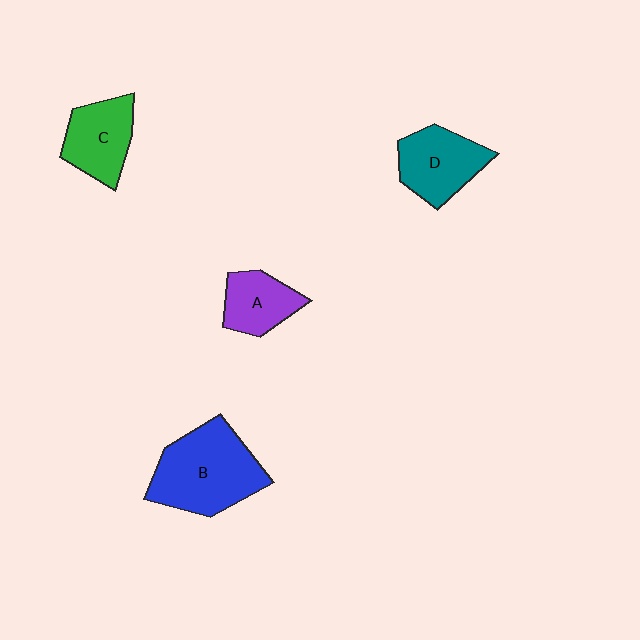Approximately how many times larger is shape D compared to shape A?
Approximately 1.3 times.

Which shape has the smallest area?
Shape A (purple).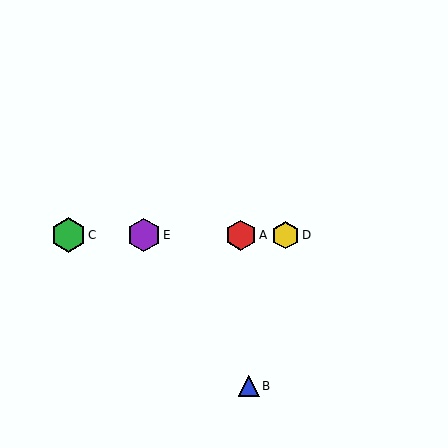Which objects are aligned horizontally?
Objects A, C, D, E are aligned horizontally.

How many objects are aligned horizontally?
4 objects (A, C, D, E) are aligned horizontally.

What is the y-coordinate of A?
Object A is at y≈235.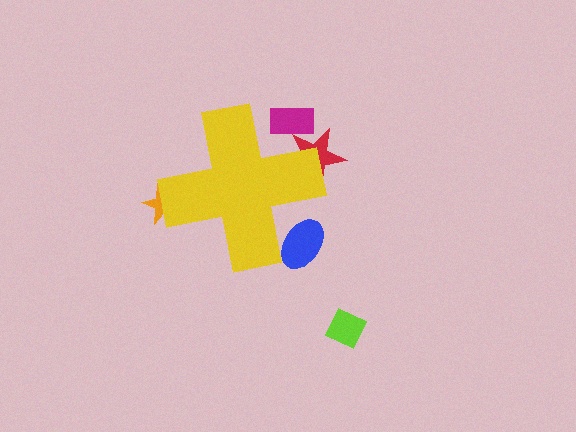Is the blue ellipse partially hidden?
Yes, the blue ellipse is partially hidden behind the yellow cross.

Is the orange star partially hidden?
Yes, the orange star is partially hidden behind the yellow cross.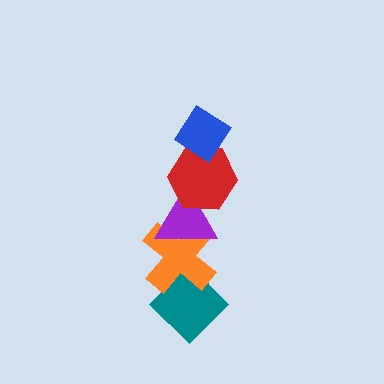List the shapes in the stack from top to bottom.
From top to bottom: the blue diamond, the red hexagon, the purple triangle, the orange cross, the teal diamond.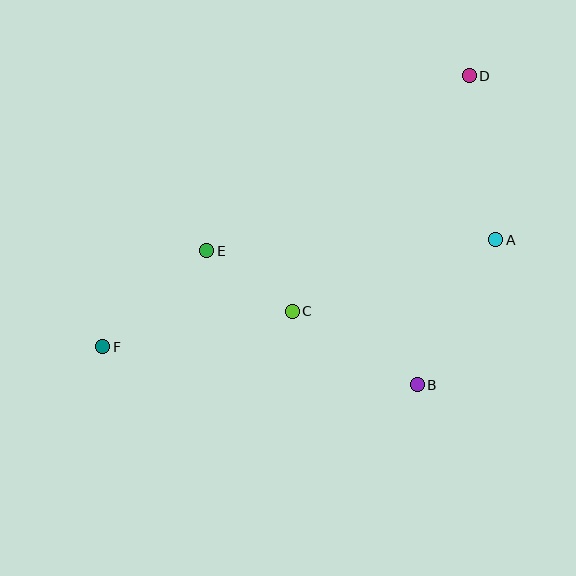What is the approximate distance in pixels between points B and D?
The distance between B and D is approximately 313 pixels.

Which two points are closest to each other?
Points C and E are closest to each other.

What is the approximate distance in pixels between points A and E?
The distance between A and E is approximately 289 pixels.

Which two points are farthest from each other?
Points D and F are farthest from each other.